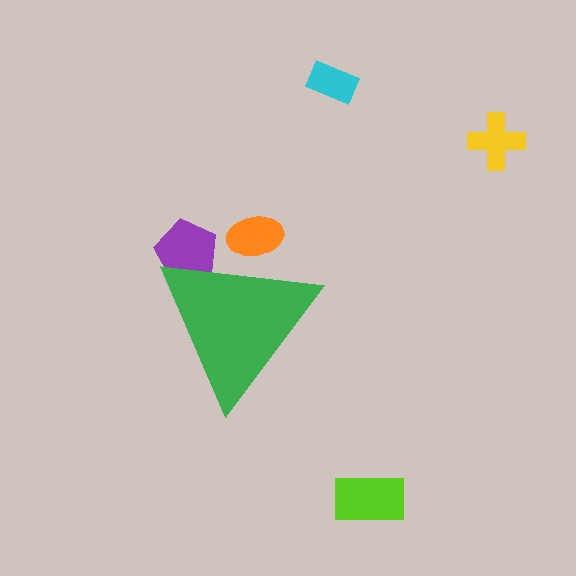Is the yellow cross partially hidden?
No, the yellow cross is fully visible.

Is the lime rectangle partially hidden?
No, the lime rectangle is fully visible.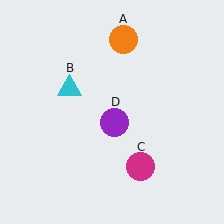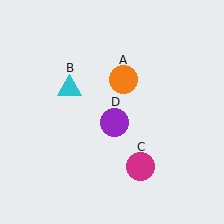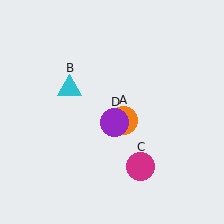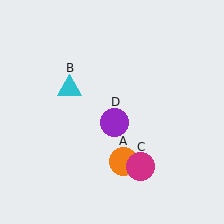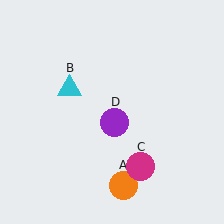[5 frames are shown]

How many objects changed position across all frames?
1 object changed position: orange circle (object A).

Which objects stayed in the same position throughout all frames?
Cyan triangle (object B) and magenta circle (object C) and purple circle (object D) remained stationary.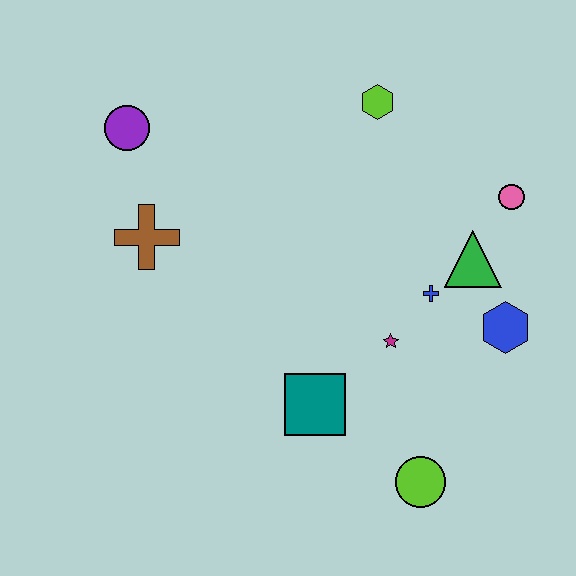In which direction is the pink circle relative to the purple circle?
The pink circle is to the right of the purple circle.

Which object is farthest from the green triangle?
The purple circle is farthest from the green triangle.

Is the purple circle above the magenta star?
Yes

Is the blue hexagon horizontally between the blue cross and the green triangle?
No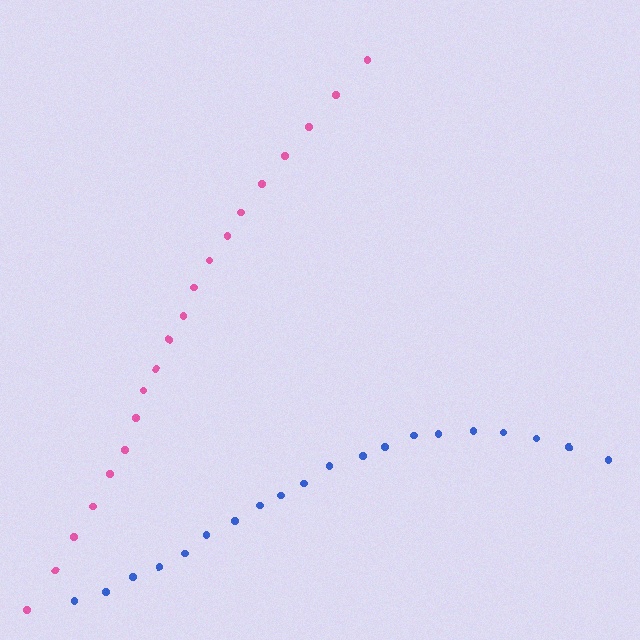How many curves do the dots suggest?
There are 2 distinct paths.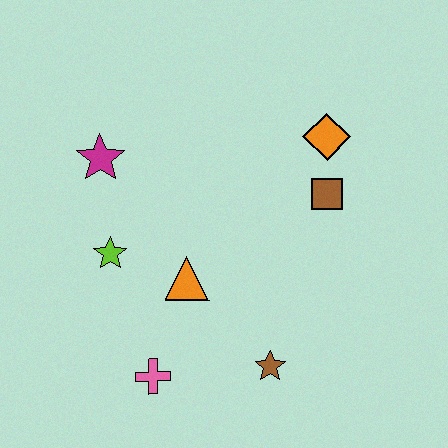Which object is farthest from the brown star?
The magenta star is farthest from the brown star.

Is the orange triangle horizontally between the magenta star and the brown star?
Yes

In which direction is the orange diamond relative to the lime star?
The orange diamond is to the right of the lime star.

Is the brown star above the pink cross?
Yes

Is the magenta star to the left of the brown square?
Yes